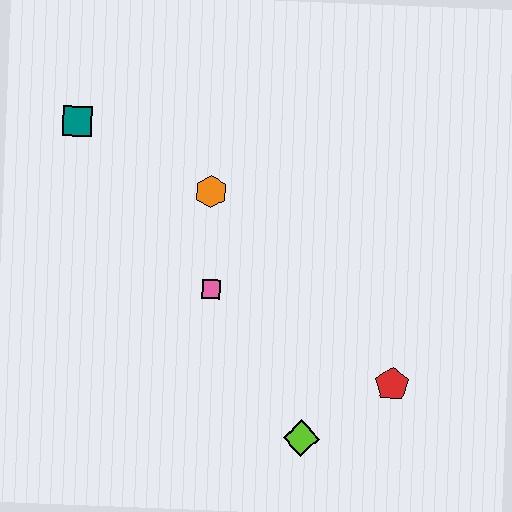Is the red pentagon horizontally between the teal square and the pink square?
No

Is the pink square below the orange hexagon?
Yes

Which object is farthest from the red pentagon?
The teal square is farthest from the red pentagon.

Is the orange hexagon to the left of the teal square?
No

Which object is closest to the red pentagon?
The lime diamond is closest to the red pentagon.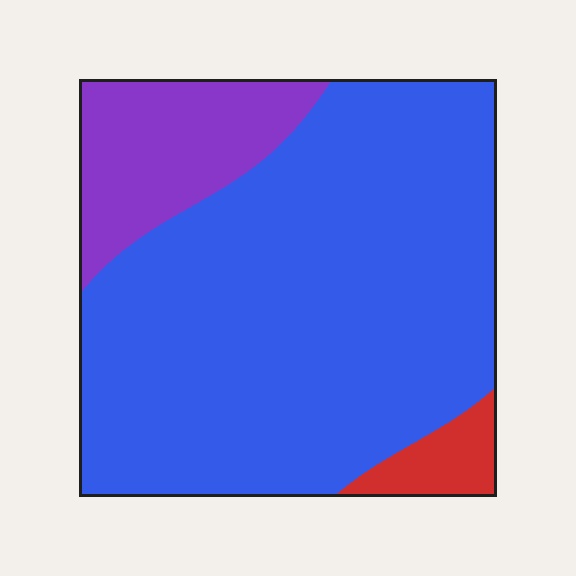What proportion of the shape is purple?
Purple covers about 15% of the shape.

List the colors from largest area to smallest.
From largest to smallest: blue, purple, red.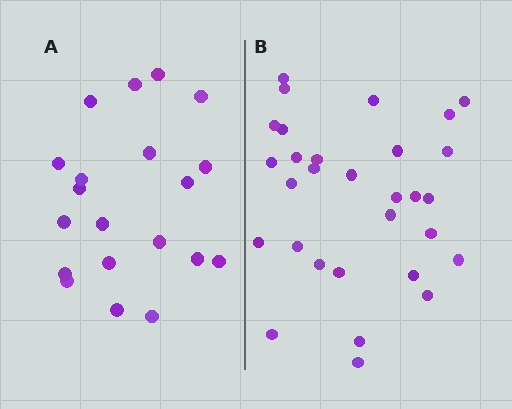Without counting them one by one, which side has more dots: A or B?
Region B (the right region) has more dots.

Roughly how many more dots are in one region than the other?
Region B has roughly 10 or so more dots than region A.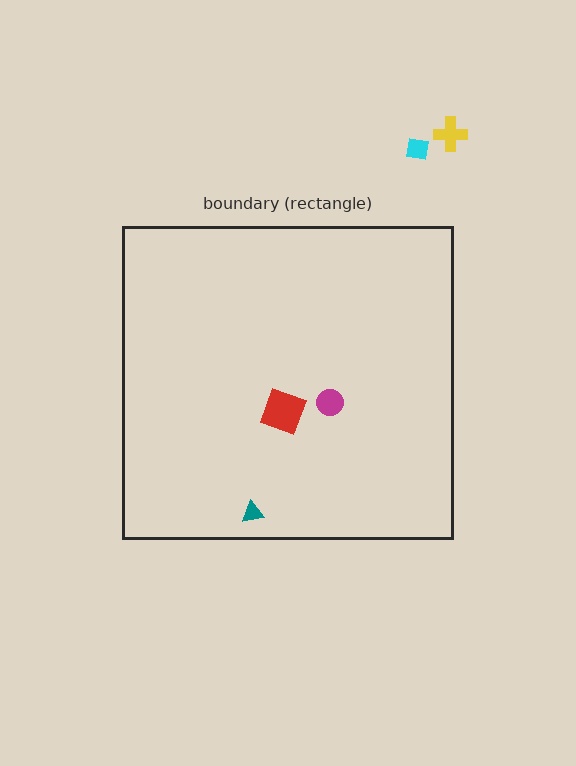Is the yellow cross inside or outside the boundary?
Outside.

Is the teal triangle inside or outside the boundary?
Inside.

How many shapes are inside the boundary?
3 inside, 2 outside.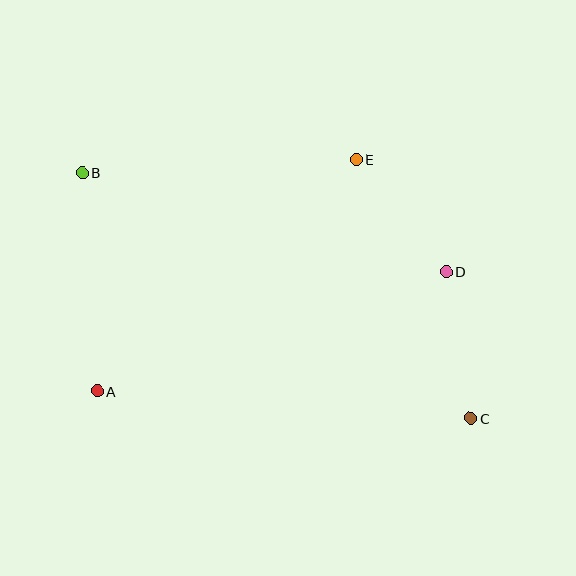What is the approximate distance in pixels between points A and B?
The distance between A and B is approximately 219 pixels.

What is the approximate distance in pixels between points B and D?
The distance between B and D is approximately 377 pixels.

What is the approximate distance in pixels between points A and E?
The distance between A and E is approximately 348 pixels.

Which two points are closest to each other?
Points D and E are closest to each other.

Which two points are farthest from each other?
Points B and C are farthest from each other.